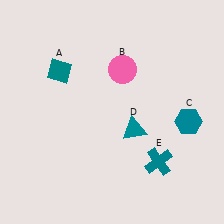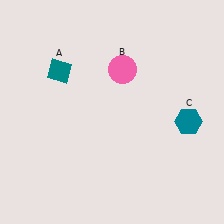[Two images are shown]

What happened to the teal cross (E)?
The teal cross (E) was removed in Image 2. It was in the bottom-right area of Image 1.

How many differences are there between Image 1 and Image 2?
There are 2 differences between the two images.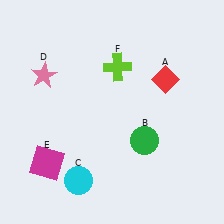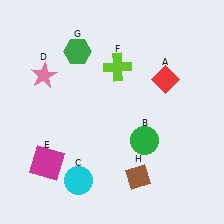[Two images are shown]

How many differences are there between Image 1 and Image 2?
There are 2 differences between the two images.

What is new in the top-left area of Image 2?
A green hexagon (G) was added in the top-left area of Image 2.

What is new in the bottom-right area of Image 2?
A brown diamond (H) was added in the bottom-right area of Image 2.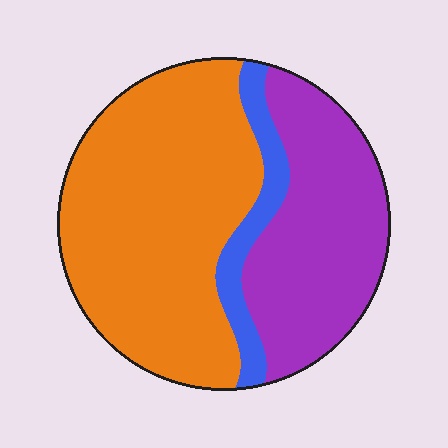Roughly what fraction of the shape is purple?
Purple takes up about one third (1/3) of the shape.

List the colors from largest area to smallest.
From largest to smallest: orange, purple, blue.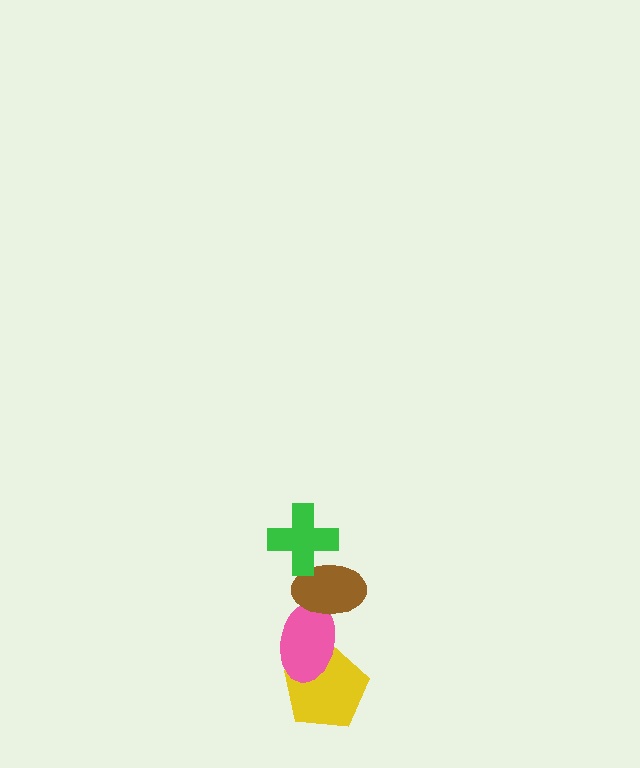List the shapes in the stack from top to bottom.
From top to bottom: the green cross, the brown ellipse, the pink ellipse, the yellow pentagon.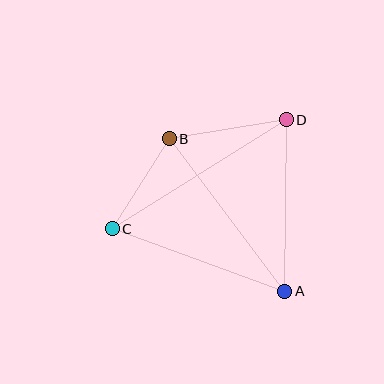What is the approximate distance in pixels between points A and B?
The distance between A and B is approximately 192 pixels.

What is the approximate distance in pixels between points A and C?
The distance between A and C is approximately 184 pixels.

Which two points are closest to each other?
Points B and C are closest to each other.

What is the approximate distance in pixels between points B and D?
The distance between B and D is approximately 119 pixels.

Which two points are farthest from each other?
Points C and D are farthest from each other.